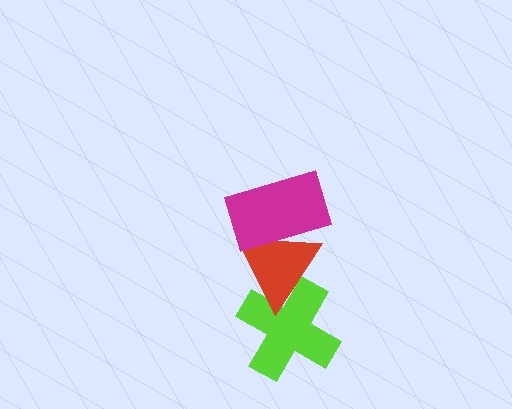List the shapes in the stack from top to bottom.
From top to bottom: the magenta rectangle, the red triangle, the lime cross.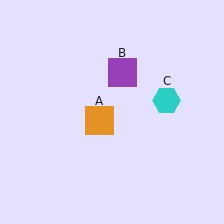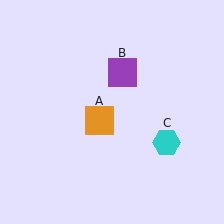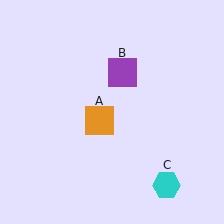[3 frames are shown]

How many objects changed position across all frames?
1 object changed position: cyan hexagon (object C).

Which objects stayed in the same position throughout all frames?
Orange square (object A) and purple square (object B) remained stationary.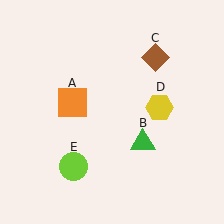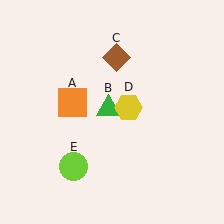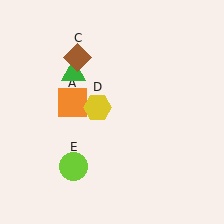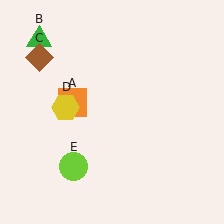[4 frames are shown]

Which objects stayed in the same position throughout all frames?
Orange square (object A) and lime circle (object E) remained stationary.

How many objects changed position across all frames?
3 objects changed position: green triangle (object B), brown diamond (object C), yellow hexagon (object D).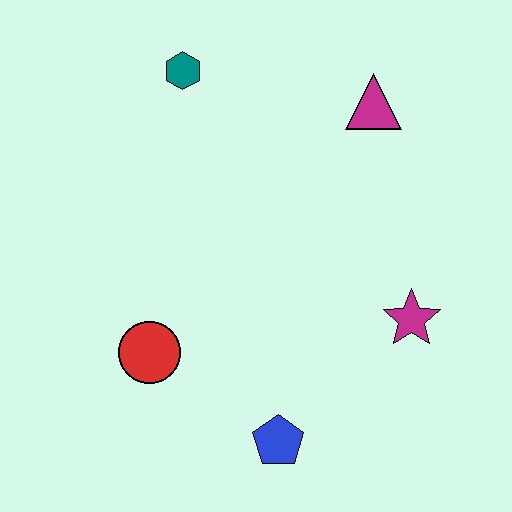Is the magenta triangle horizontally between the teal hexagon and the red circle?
No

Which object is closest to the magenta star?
The blue pentagon is closest to the magenta star.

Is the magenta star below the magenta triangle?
Yes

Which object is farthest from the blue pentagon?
The teal hexagon is farthest from the blue pentagon.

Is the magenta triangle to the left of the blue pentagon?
No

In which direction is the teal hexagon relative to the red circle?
The teal hexagon is above the red circle.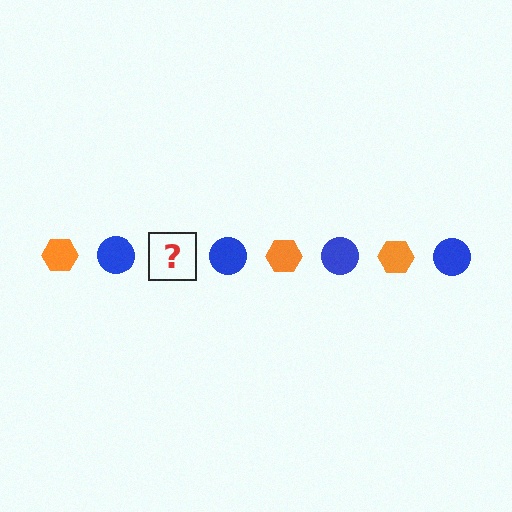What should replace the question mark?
The question mark should be replaced with an orange hexagon.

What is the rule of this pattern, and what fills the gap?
The rule is that the pattern alternates between orange hexagon and blue circle. The gap should be filled with an orange hexagon.